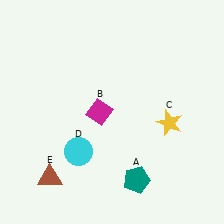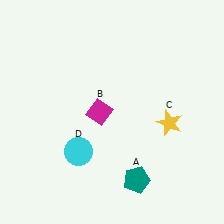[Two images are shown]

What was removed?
The brown triangle (E) was removed in Image 2.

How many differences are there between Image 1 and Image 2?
There is 1 difference between the two images.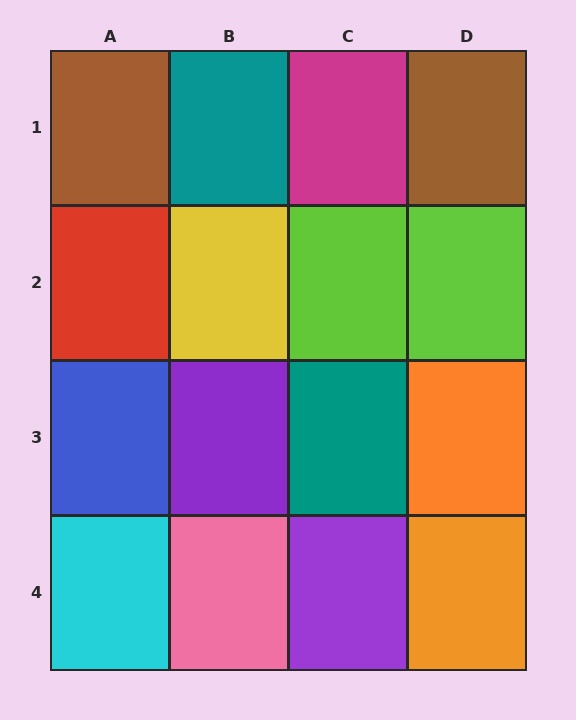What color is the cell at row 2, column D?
Lime.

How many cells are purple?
2 cells are purple.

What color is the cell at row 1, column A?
Brown.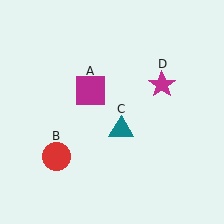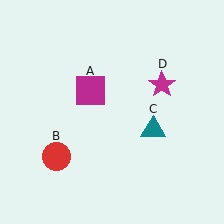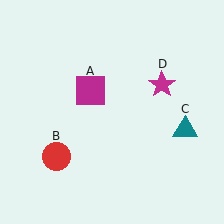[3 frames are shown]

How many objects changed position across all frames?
1 object changed position: teal triangle (object C).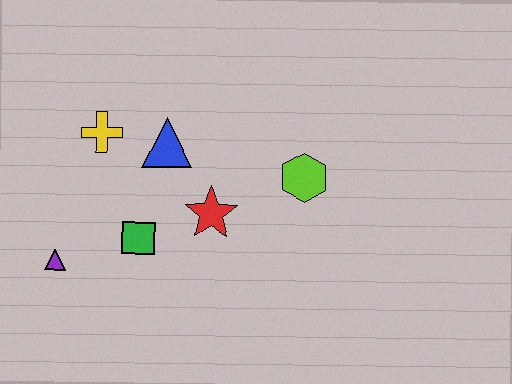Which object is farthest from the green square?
The lime hexagon is farthest from the green square.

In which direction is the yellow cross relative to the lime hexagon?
The yellow cross is to the left of the lime hexagon.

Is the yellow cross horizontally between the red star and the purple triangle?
Yes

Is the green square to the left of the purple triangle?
No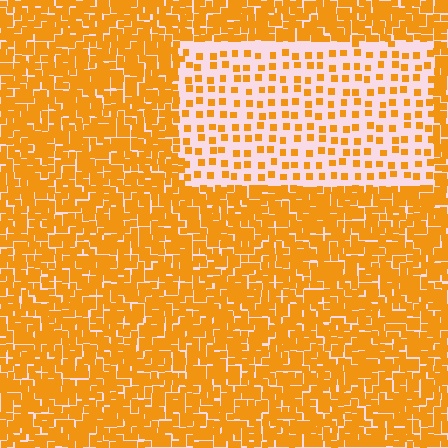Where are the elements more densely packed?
The elements are more densely packed outside the rectangle boundary.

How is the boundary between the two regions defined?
The boundary is defined by a change in element density (approximately 3.1x ratio). All elements are the same color, size, and shape.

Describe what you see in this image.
The image contains small orange elements arranged at two different densities. A rectangle-shaped region is visible where the elements are less densely packed than the surrounding area.